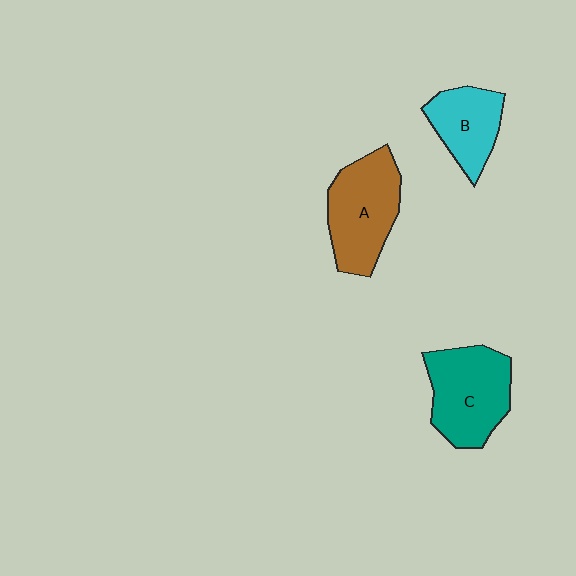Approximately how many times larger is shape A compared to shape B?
Approximately 1.4 times.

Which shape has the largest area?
Shape C (teal).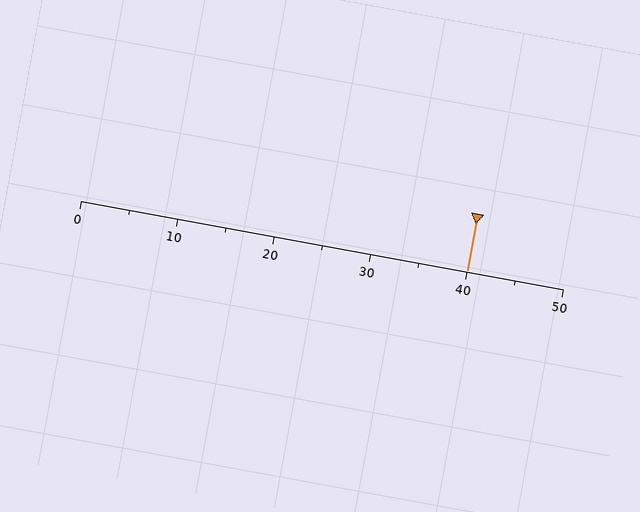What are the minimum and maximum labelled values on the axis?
The axis runs from 0 to 50.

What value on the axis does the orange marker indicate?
The marker indicates approximately 40.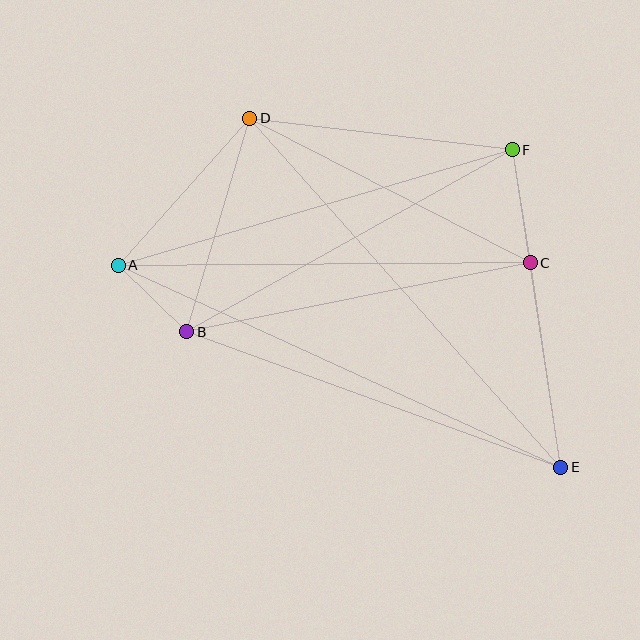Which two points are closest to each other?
Points A and B are closest to each other.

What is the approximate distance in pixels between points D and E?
The distance between D and E is approximately 467 pixels.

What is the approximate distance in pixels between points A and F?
The distance between A and F is approximately 410 pixels.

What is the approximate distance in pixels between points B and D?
The distance between B and D is approximately 223 pixels.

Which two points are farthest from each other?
Points A and E are farthest from each other.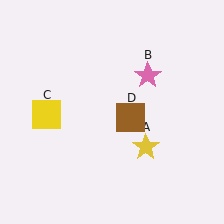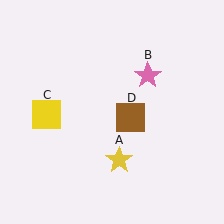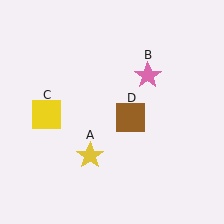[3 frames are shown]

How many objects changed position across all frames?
1 object changed position: yellow star (object A).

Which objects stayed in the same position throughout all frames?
Pink star (object B) and yellow square (object C) and brown square (object D) remained stationary.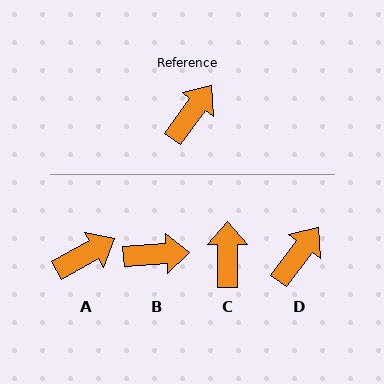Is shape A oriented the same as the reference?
No, it is off by about 24 degrees.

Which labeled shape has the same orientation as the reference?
D.